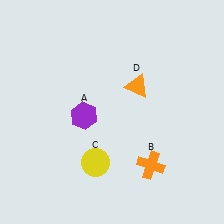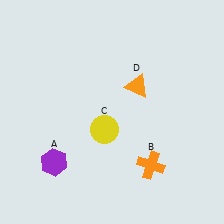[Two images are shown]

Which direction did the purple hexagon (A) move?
The purple hexagon (A) moved down.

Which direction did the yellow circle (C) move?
The yellow circle (C) moved up.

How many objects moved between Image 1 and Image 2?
2 objects moved between the two images.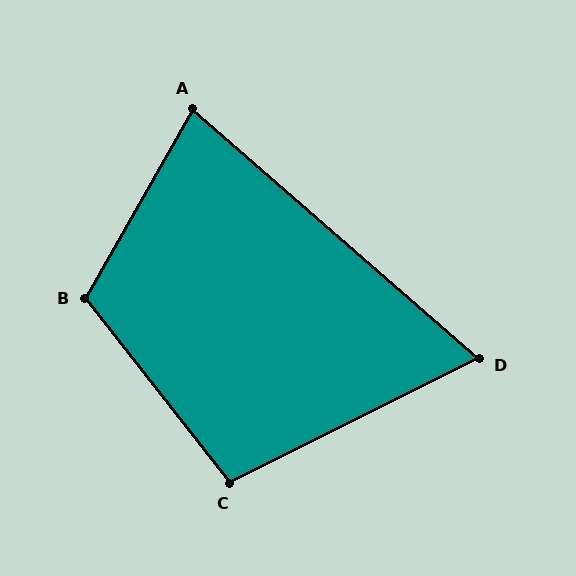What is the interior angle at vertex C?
Approximately 102 degrees (obtuse).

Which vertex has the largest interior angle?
B, at approximately 112 degrees.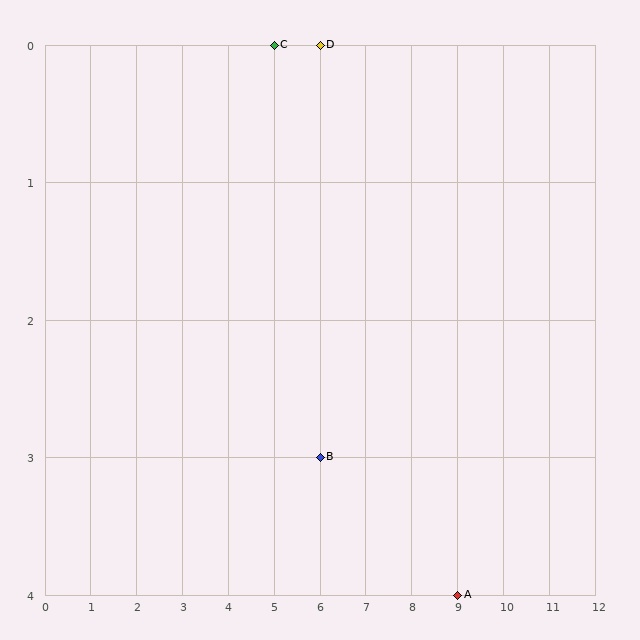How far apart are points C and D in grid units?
Points C and D are 1 column apart.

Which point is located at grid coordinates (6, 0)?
Point D is at (6, 0).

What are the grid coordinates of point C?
Point C is at grid coordinates (5, 0).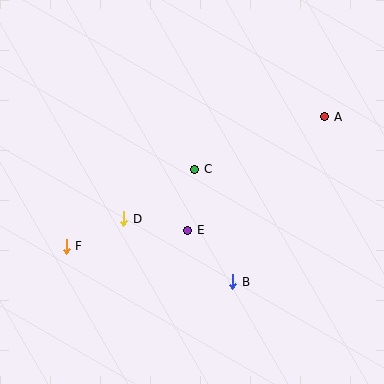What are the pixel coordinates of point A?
Point A is at (325, 117).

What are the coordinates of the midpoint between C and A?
The midpoint between C and A is at (260, 143).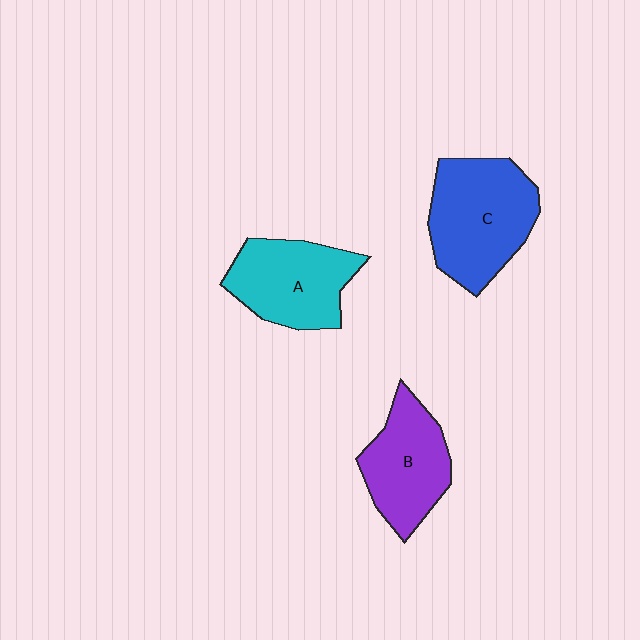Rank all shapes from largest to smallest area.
From largest to smallest: C (blue), A (cyan), B (purple).